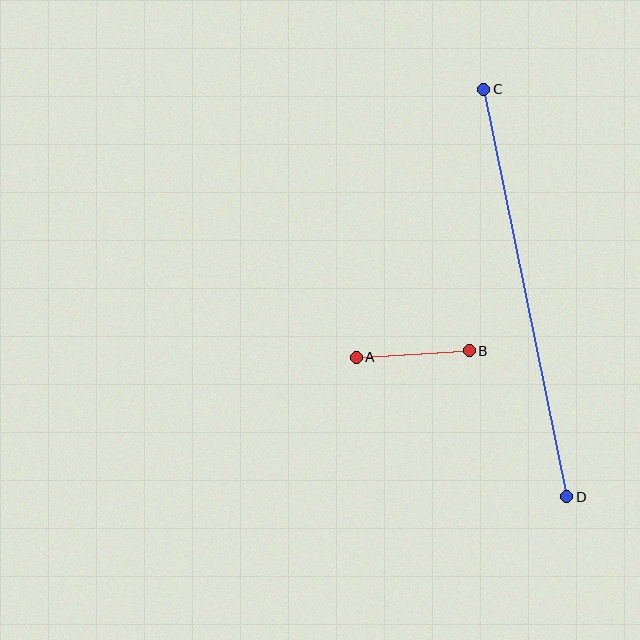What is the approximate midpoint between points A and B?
The midpoint is at approximately (413, 354) pixels.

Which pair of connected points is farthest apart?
Points C and D are farthest apart.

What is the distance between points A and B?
The distance is approximately 113 pixels.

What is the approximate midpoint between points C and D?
The midpoint is at approximately (525, 293) pixels.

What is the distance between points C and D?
The distance is approximately 416 pixels.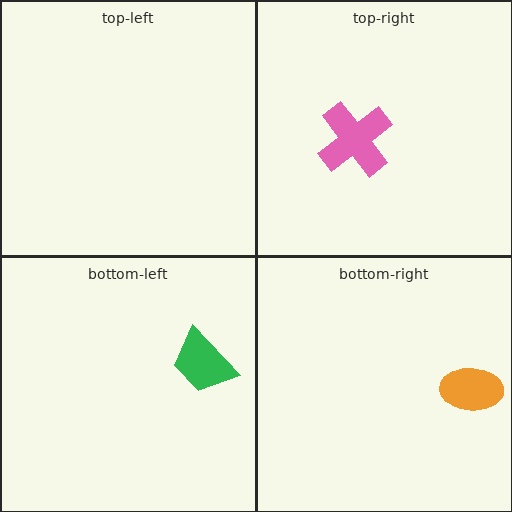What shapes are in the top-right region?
The pink cross.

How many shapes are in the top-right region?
1.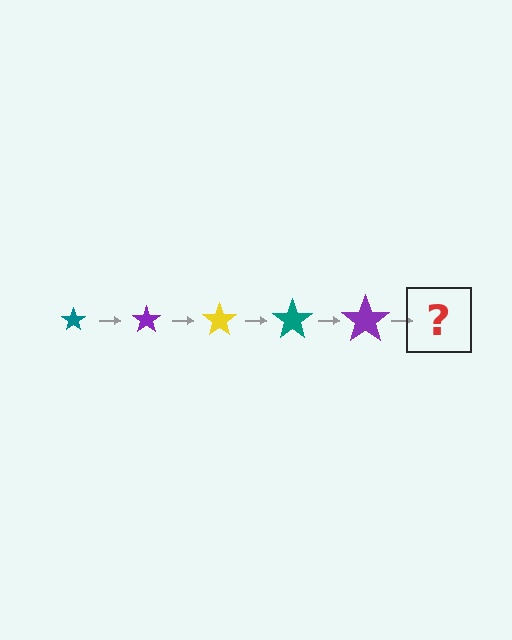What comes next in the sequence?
The next element should be a yellow star, larger than the previous one.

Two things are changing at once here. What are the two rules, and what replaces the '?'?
The two rules are that the star grows larger each step and the color cycles through teal, purple, and yellow. The '?' should be a yellow star, larger than the previous one.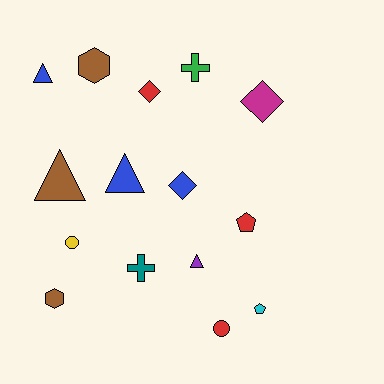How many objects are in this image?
There are 15 objects.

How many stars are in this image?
There are no stars.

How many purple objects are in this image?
There is 1 purple object.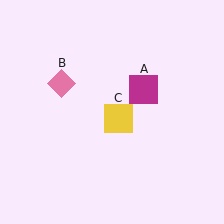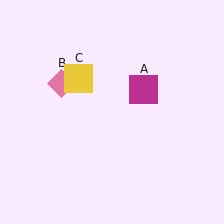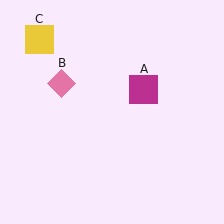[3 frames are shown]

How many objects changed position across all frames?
1 object changed position: yellow square (object C).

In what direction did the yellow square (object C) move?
The yellow square (object C) moved up and to the left.